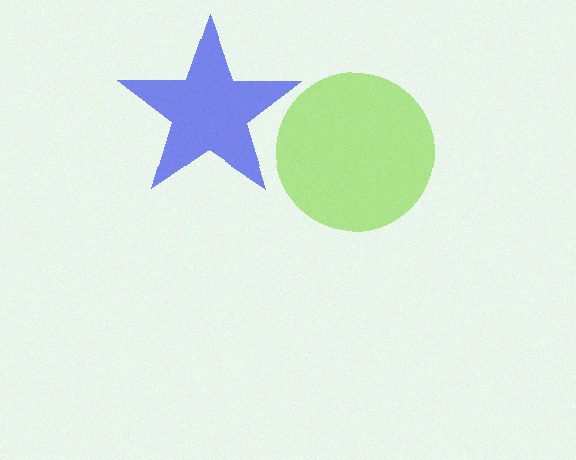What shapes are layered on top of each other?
The layered shapes are: a blue star, a lime circle.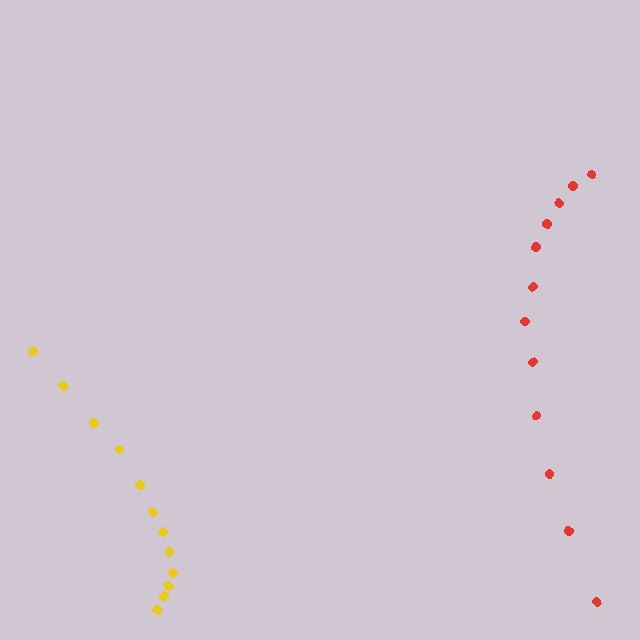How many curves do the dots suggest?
There are 2 distinct paths.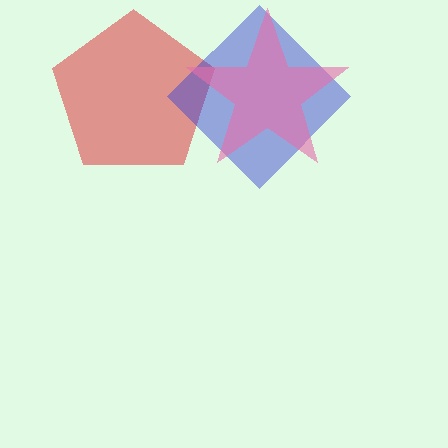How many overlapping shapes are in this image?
There are 3 overlapping shapes in the image.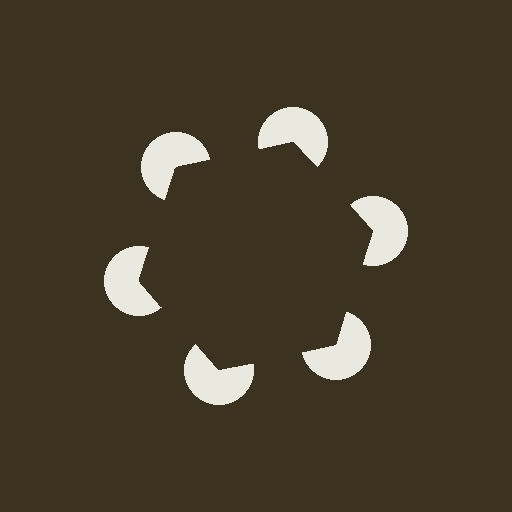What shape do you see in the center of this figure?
An illusory hexagon — its edges are inferred from the aligned wedge cuts in the pac-man discs, not physically drawn.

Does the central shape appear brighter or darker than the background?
It typically appears slightly darker than the background, even though no actual brightness change is drawn.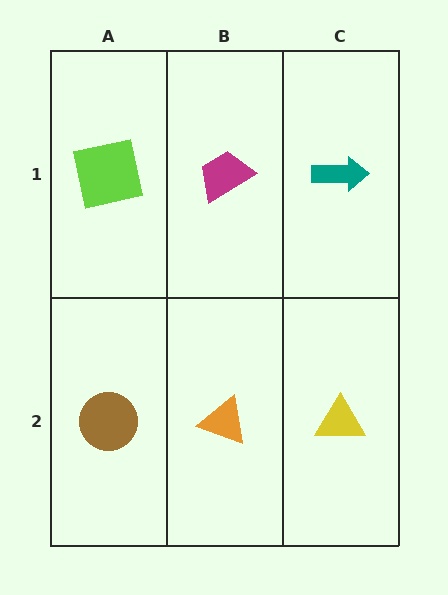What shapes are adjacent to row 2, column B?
A magenta trapezoid (row 1, column B), a brown circle (row 2, column A), a yellow triangle (row 2, column C).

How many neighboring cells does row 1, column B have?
3.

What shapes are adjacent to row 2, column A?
A lime square (row 1, column A), an orange triangle (row 2, column B).